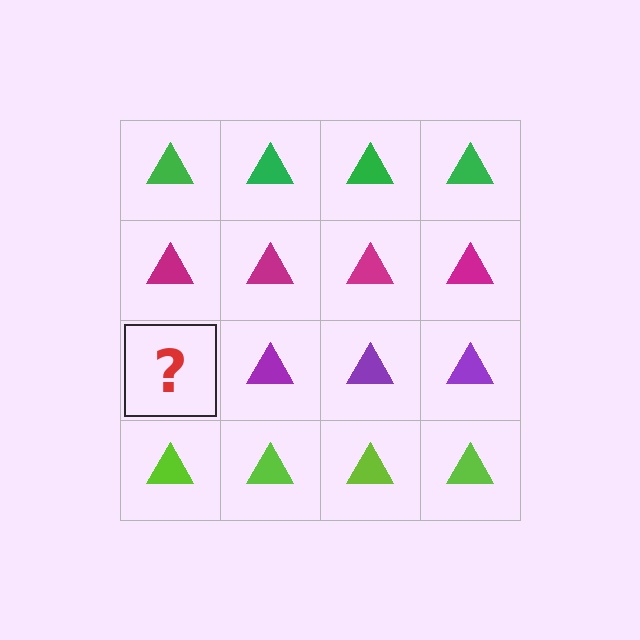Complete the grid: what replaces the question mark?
The question mark should be replaced with a purple triangle.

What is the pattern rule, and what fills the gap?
The rule is that each row has a consistent color. The gap should be filled with a purple triangle.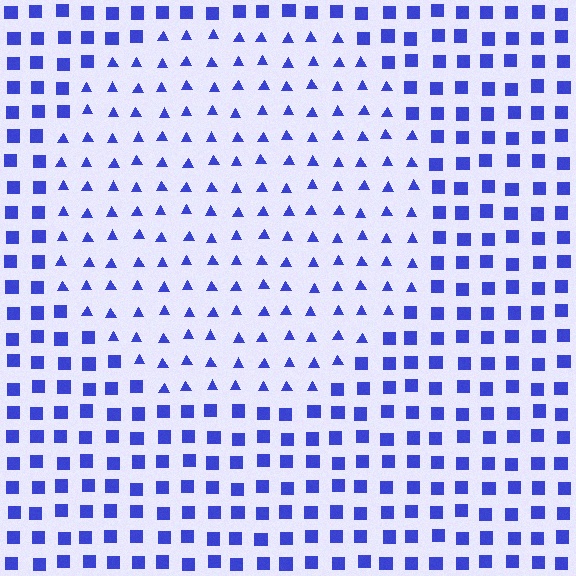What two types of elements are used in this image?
The image uses triangles inside the circle region and squares outside it.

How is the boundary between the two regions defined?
The boundary is defined by a change in element shape: triangles inside vs. squares outside. All elements share the same color and spacing.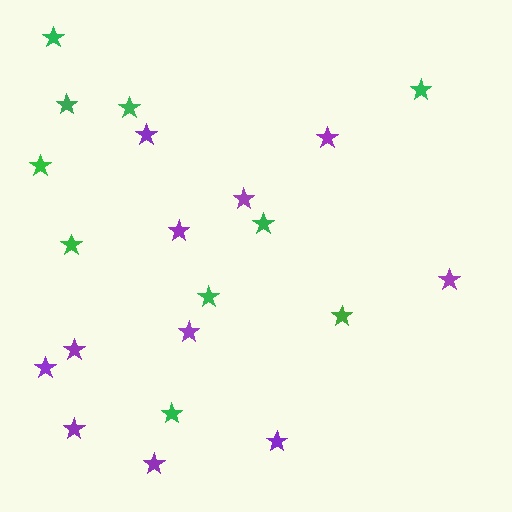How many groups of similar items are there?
There are 2 groups: one group of purple stars (11) and one group of green stars (10).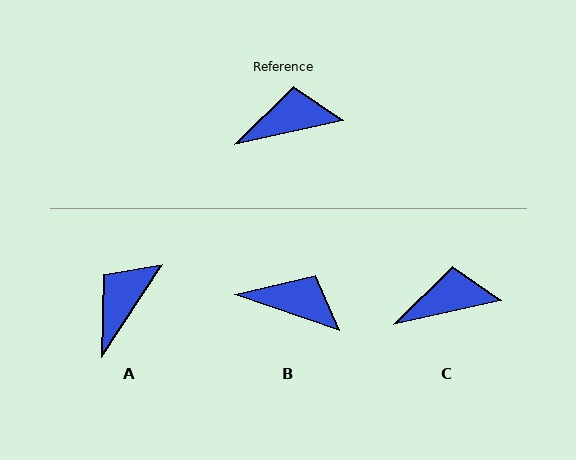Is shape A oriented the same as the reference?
No, it is off by about 45 degrees.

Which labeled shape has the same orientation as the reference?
C.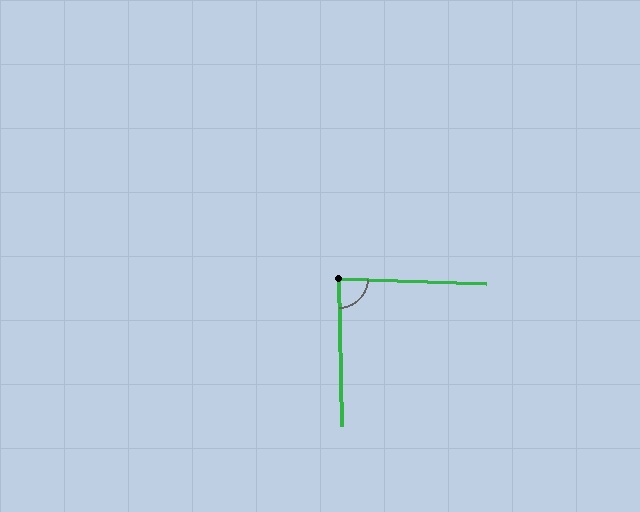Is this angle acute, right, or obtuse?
It is approximately a right angle.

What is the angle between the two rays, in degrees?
Approximately 87 degrees.